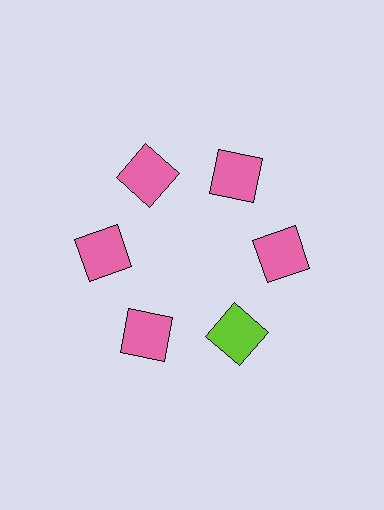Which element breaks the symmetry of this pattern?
The lime square at roughly the 5 o'clock position breaks the symmetry. All other shapes are pink squares.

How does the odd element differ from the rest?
It has a different color: lime instead of pink.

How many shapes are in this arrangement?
There are 6 shapes arranged in a ring pattern.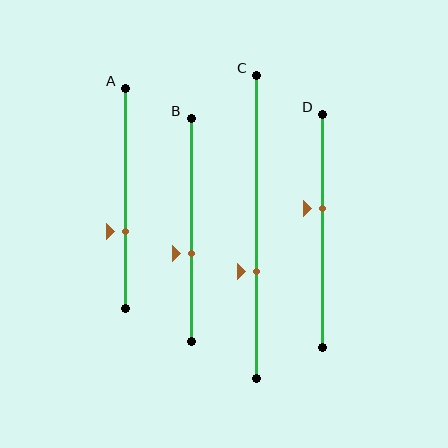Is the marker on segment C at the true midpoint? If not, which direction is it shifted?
No, the marker on segment C is shifted downward by about 15% of the segment length.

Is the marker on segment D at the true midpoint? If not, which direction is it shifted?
No, the marker on segment D is shifted upward by about 10% of the segment length.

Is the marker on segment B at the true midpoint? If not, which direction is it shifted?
No, the marker on segment B is shifted downward by about 11% of the segment length.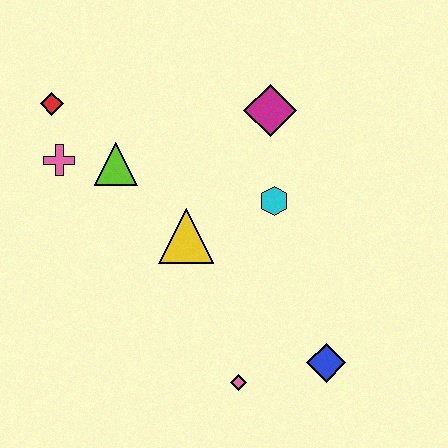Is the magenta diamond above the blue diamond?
Yes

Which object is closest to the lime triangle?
The pink cross is closest to the lime triangle.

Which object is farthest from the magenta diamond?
The pink diamond is farthest from the magenta diamond.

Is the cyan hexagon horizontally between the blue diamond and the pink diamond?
Yes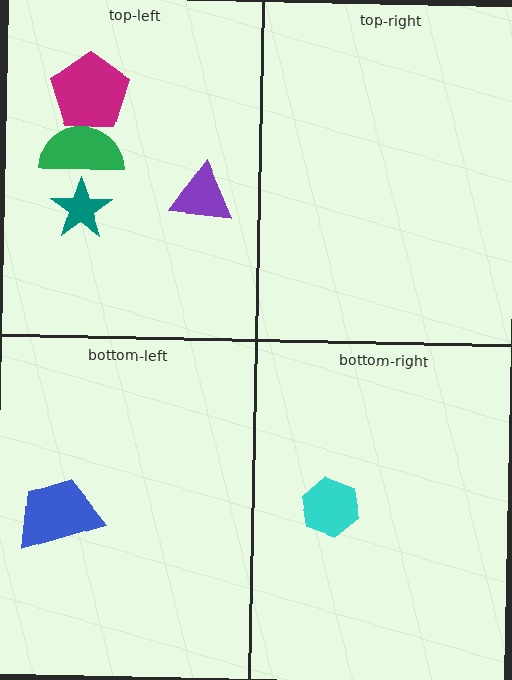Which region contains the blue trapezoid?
The bottom-left region.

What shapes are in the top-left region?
The teal star, the green semicircle, the purple triangle, the magenta pentagon.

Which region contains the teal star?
The top-left region.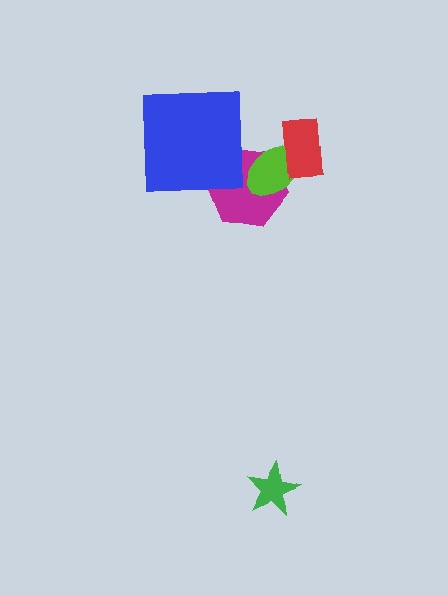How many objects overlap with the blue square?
1 object overlaps with the blue square.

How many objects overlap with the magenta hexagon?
2 objects overlap with the magenta hexagon.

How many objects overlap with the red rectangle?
1 object overlaps with the red rectangle.